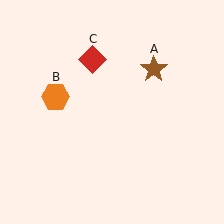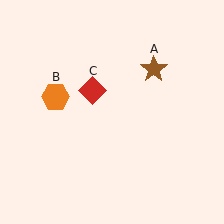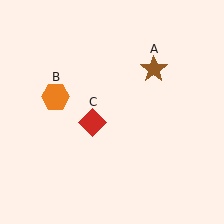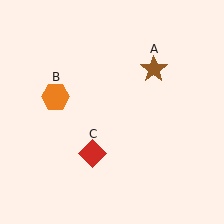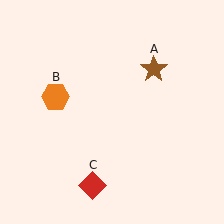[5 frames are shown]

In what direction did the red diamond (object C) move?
The red diamond (object C) moved down.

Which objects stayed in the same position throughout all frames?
Brown star (object A) and orange hexagon (object B) remained stationary.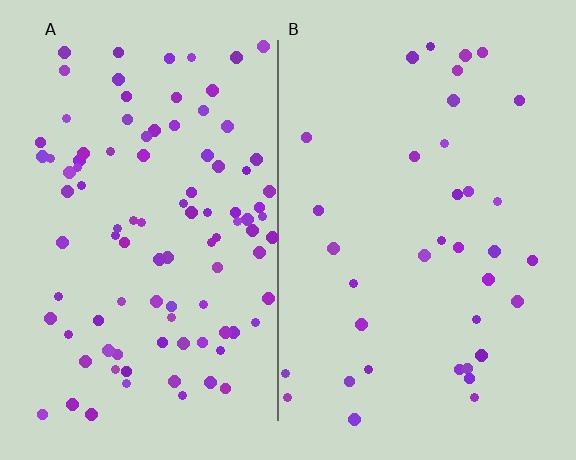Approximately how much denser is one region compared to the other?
Approximately 2.7× — region A over region B.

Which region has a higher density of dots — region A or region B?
A (the left).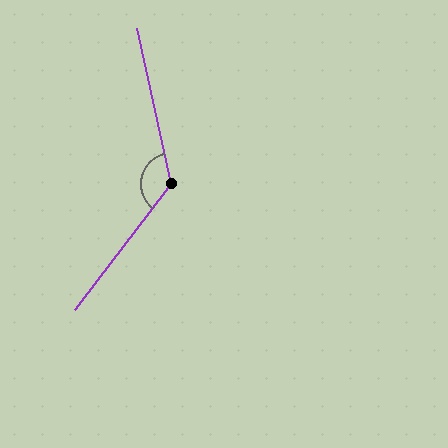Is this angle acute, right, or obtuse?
It is obtuse.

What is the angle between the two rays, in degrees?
Approximately 130 degrees.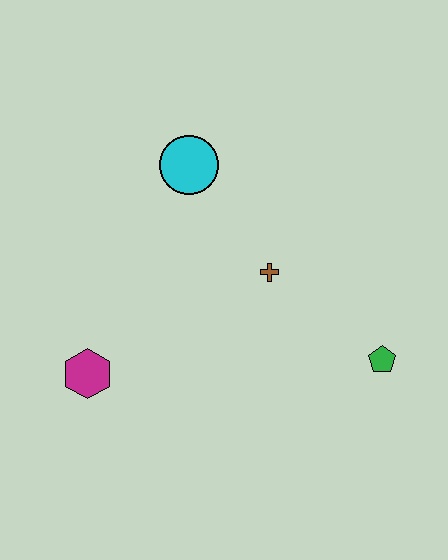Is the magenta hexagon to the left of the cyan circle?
Yes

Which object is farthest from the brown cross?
The magenta hexagon is farthest from the brown cross.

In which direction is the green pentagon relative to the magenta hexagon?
The green pentagon is to the right of the magenta hexagon.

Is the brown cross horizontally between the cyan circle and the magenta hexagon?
No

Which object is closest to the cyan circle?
The brown cross is closest to the cyan circle.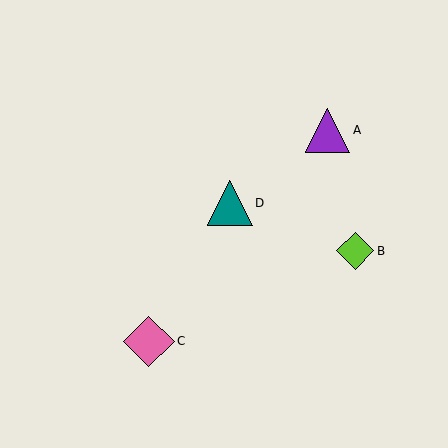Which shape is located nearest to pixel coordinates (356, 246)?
The lime diamond (labeled B) at (355, 251) is nearest to that location.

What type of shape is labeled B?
Shape B is a lime diamond.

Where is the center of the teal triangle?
The center of the teal triangle is at (230, 203).